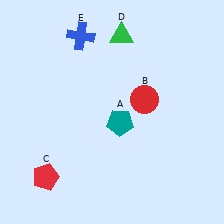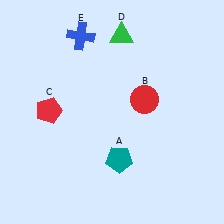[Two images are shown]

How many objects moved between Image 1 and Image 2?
2 objects moved between the two images.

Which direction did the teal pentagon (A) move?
The teal pentagon (A) moved down.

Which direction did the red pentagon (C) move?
The red pentagon (C) moved up.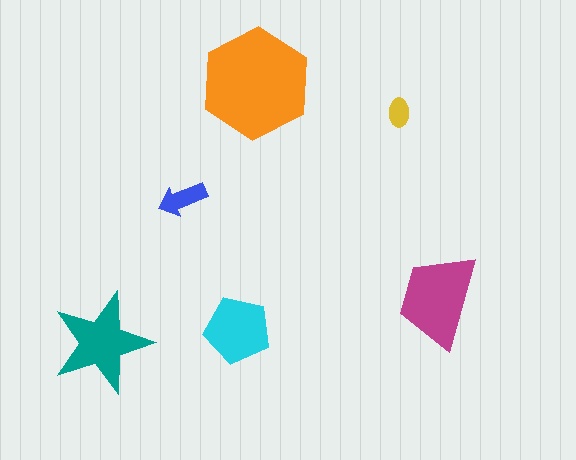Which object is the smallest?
The yellow ellipse.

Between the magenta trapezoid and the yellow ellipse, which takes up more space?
The magenta trapezoid.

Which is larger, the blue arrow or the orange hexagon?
The orange hexagon.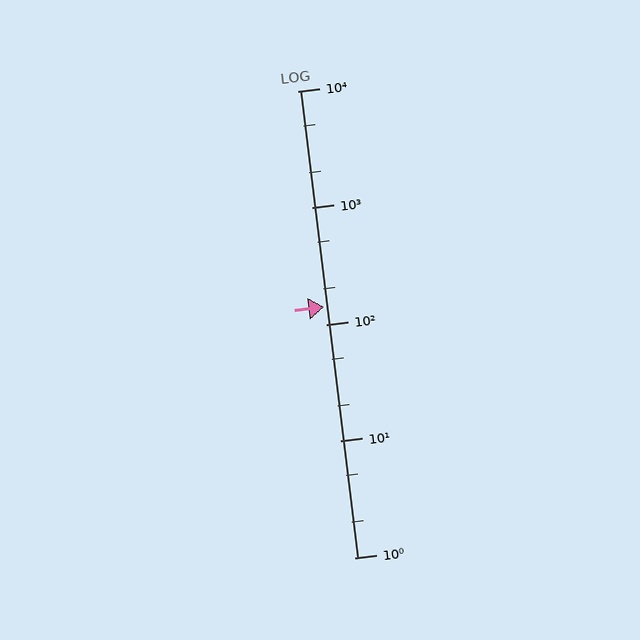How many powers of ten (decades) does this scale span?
The scale spans 4 decades, from 1 to 10000.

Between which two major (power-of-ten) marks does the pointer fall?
The pointer is between 100 and 1000.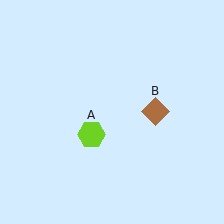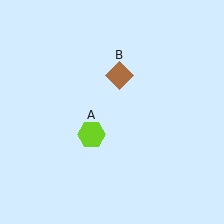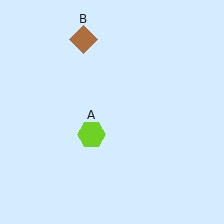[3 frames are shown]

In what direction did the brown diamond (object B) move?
The brown diamond (object B) moved up and to the left.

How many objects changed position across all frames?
1 object changed position: brown diamond (object B).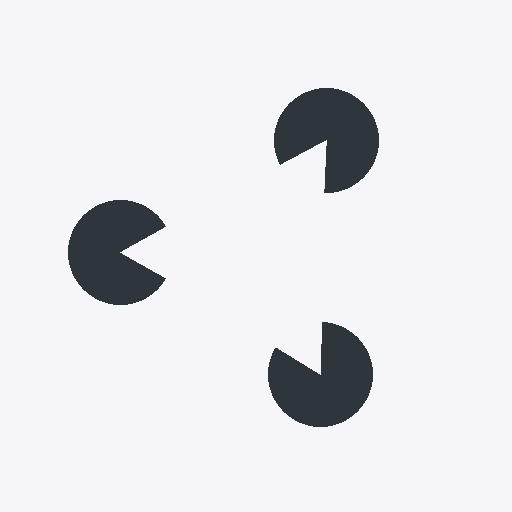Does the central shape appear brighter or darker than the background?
It typically appears slightly brighter than the background, even though no actual brightness change is drawn.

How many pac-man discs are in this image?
There are 3 — one at each vertex of the illusory triangle.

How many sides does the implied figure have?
3 sides.